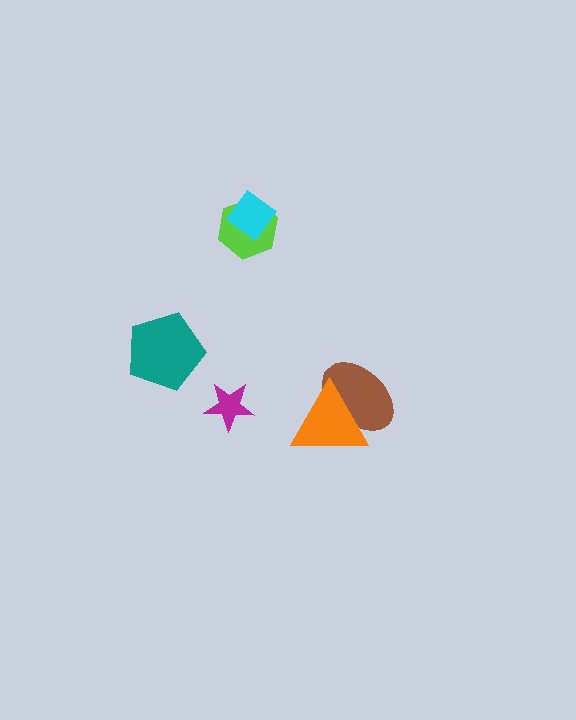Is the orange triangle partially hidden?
No, no other shape covers it.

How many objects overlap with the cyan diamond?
1 object overlaps with the cyan diamond.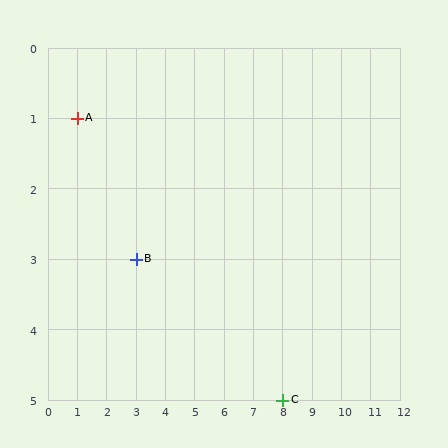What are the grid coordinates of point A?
Point A is at grid coordinates (1, 1).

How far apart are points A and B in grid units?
Points A and B are 2 columns and 2 rows apart (about 2.8 grid units diagonally).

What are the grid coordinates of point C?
Point C is at grid coordinates (8, 5).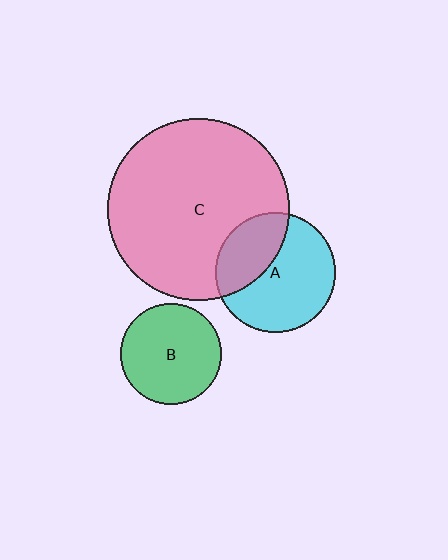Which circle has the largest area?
Circle C (pink).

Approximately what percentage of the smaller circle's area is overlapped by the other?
Approximately 35%.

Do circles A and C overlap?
Yes.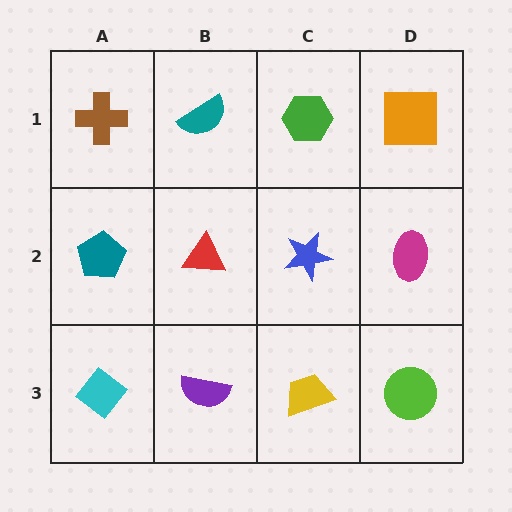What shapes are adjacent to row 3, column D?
A magenta ellipse (row 2, column D), a yellow trapezoid (row 3, column C).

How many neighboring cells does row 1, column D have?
2.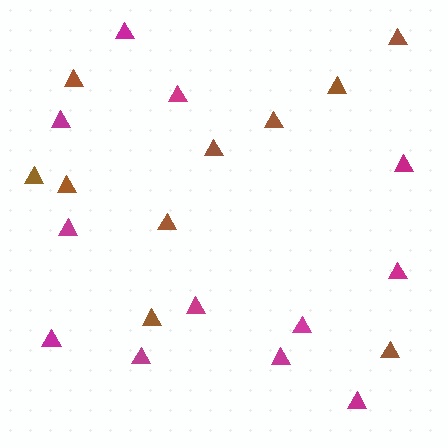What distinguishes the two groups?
There are 2 groups: one group of magenta triangles (12) and one group of brown triangles (10).